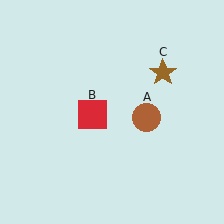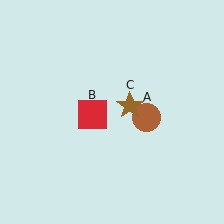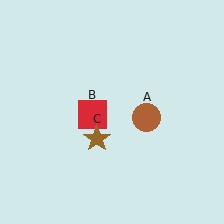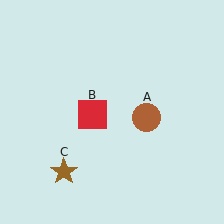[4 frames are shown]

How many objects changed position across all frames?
1 object changed position: brown star (object C).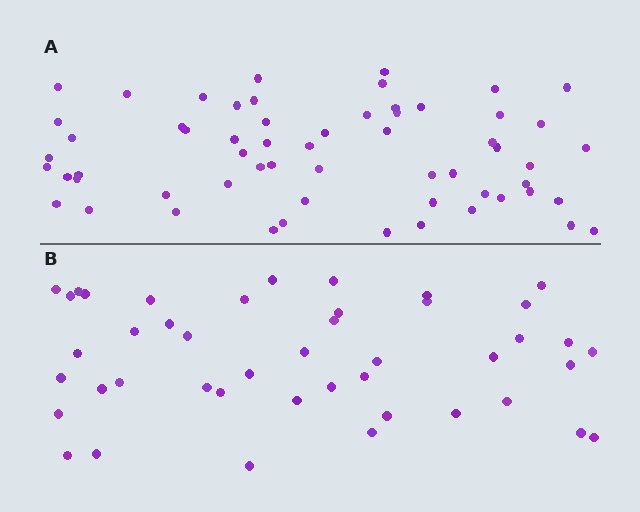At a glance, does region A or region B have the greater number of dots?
Region A (the top region) has more dots.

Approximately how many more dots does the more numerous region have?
Region A has approximately 15 more dots than region B.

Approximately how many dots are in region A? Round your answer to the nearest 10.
About 60 dots.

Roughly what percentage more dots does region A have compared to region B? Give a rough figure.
About 35% more.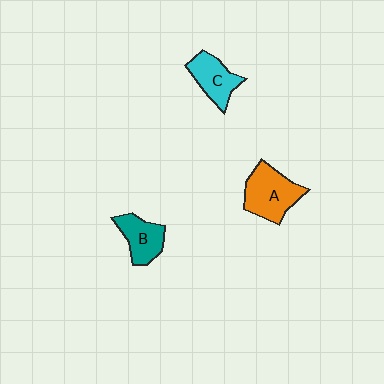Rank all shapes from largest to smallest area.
From largest to smallest: A (orange), C (cyan), B (teal).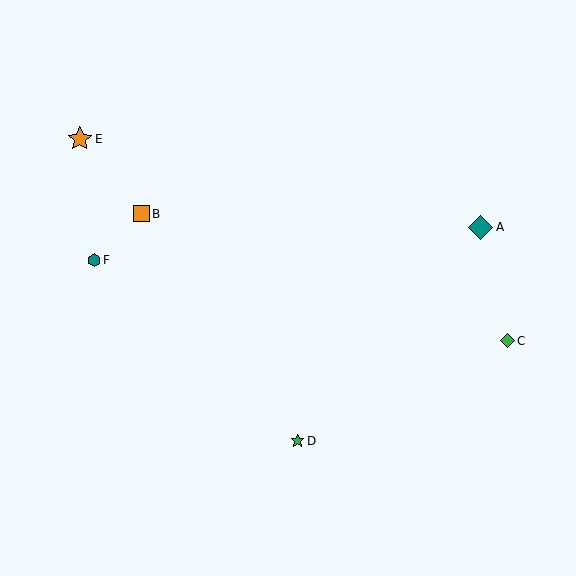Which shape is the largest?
The teal diamond (labeled A) is the largest.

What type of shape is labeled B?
Shape B is an orange square.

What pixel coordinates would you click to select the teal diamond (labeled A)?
Click at (481, 227) to select the teal diamond A.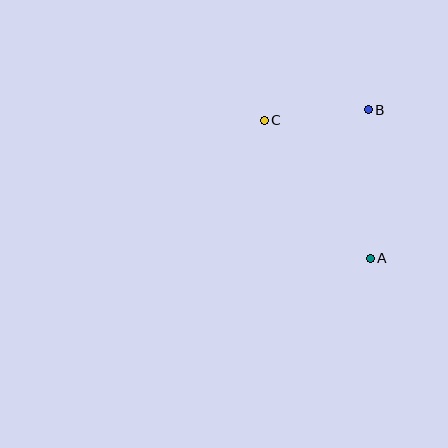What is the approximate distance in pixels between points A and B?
The distance between A and B is approximately 149 pixels.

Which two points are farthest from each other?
Points A and C are farthest from each other.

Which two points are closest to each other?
Points B and C are closest to each other.